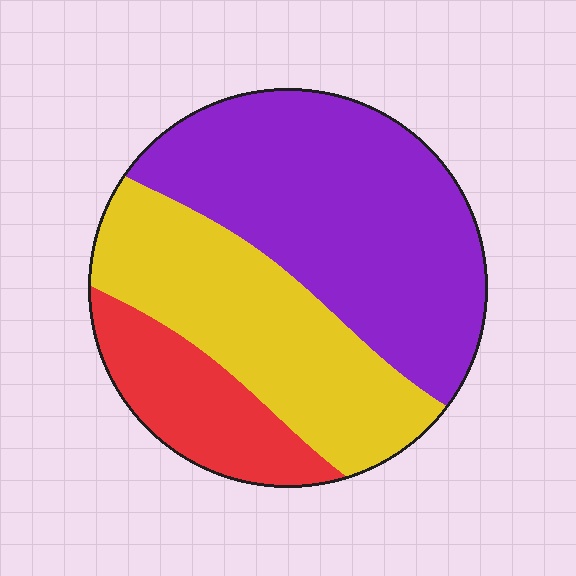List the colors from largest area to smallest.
From largest to smallest: purple, yellow, red.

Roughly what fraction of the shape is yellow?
Yellow covers about 35% of the shape.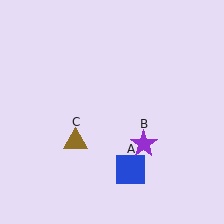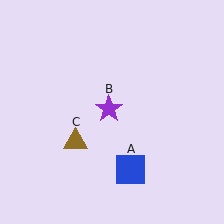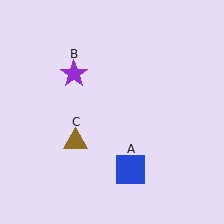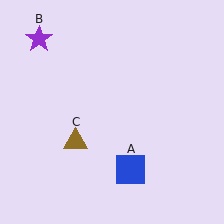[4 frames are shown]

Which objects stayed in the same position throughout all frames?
Blue square (object A) and brown triangle (object C) remained stationary.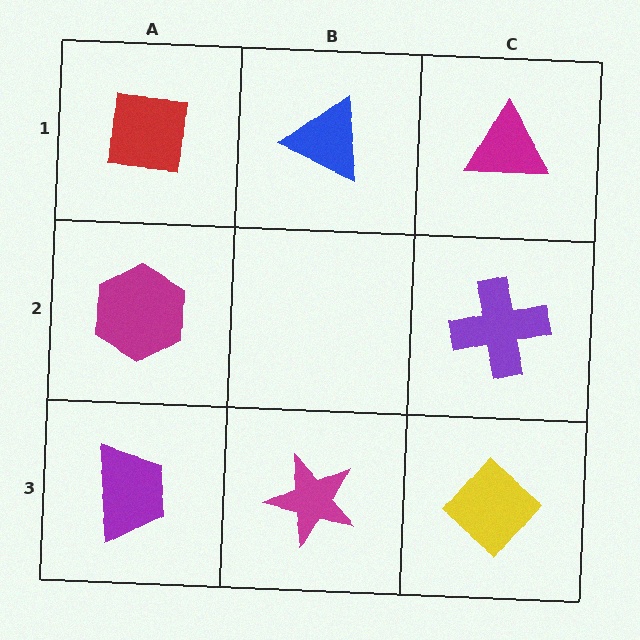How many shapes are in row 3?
3 shapes.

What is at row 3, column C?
A yellow diamond.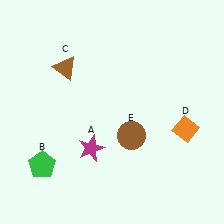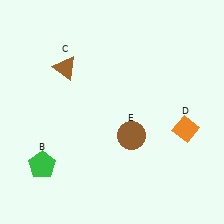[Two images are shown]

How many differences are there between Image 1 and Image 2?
There is 1 difference between the two images.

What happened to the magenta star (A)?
The magenta star (A) was removed in Image 2. It was in the bottom-left area of Image 1.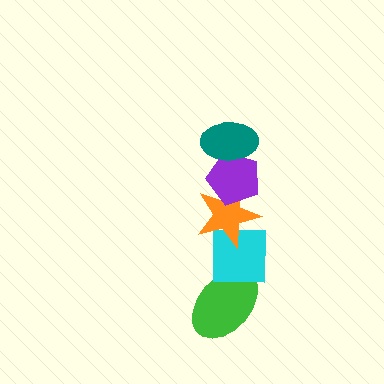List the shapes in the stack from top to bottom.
From top to bottom: the teal ellipse, the purple pentagon, the orange star, the cyan square, the green ellipse.